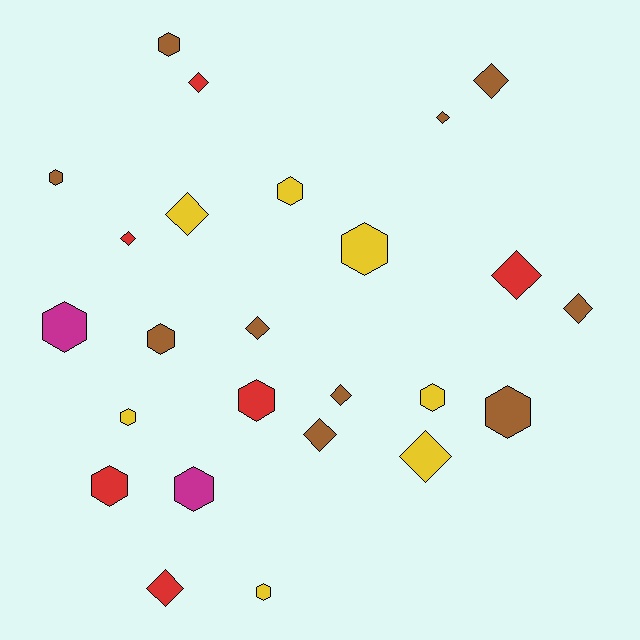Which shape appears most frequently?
Hexagon, with 13 objects.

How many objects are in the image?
There are 25 objects.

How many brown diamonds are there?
There are 6 brown diamonds.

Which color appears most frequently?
Brown, with 10 objects.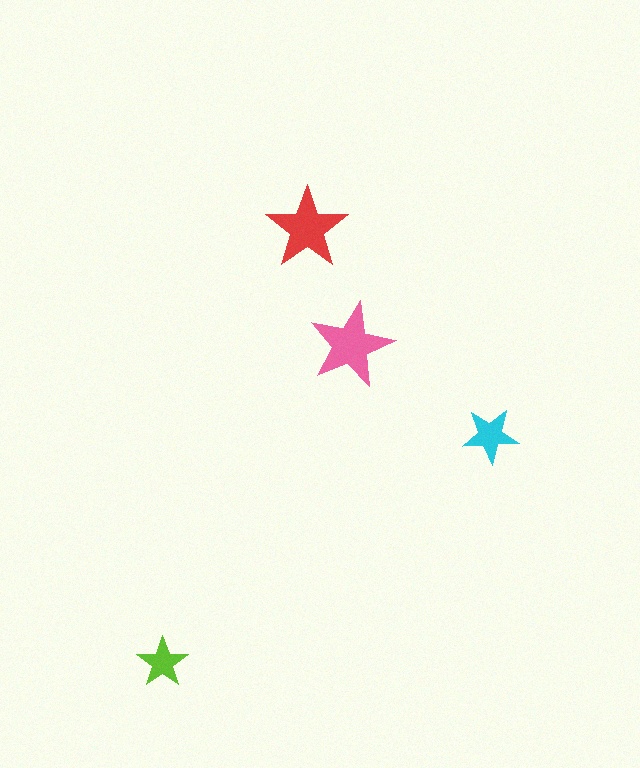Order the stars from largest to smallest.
the pink one, the red one, the cyan one, the lime one.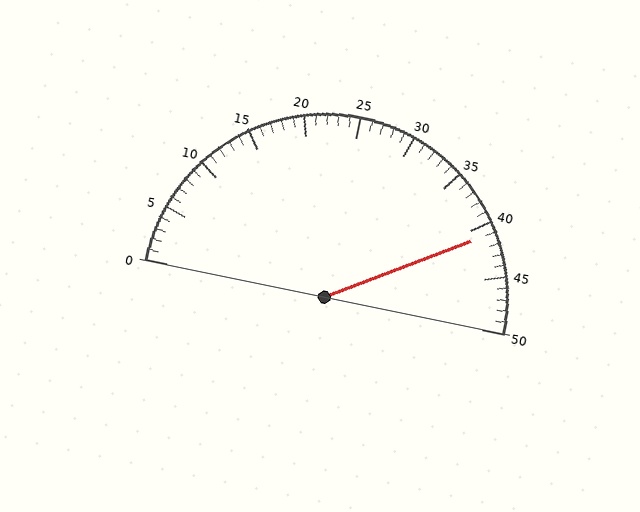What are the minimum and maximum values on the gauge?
The gauge ranges from 0 to 50.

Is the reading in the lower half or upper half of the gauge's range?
The reading is in the upper half of the range (0 to 50).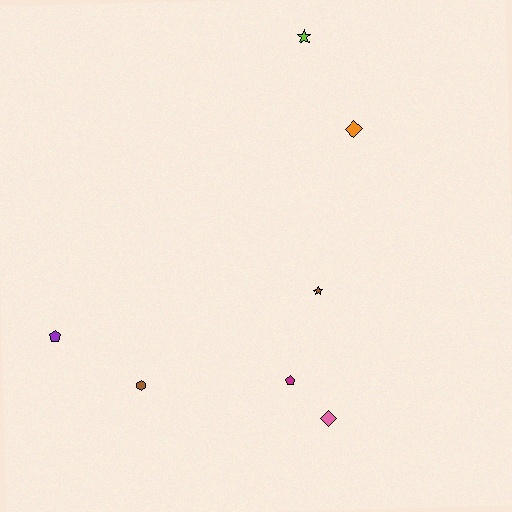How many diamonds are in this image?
There are 2 diamonds.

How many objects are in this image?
There are 7 objects.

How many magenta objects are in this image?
There is 1 magenta object.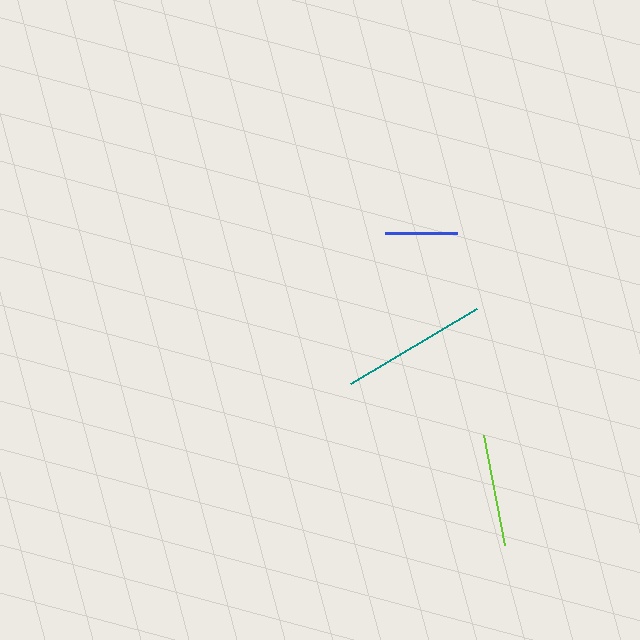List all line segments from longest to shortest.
From longest to shortest: teal, lime, blue.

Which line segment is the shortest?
The blue line is the shortest at approximately 72 pixels.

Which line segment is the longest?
The teal line is the longest at approximately 147 pixels.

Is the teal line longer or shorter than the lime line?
The teal line is longer than the lime line.